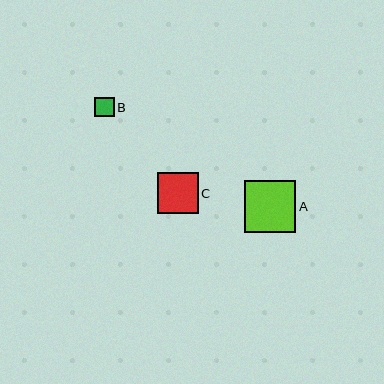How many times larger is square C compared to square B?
Square C is approximately 2.1 times the size of square B.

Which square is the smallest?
Square B is the smallest with a size of approximately 19 pixels.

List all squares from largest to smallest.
From largest to smallest: A, C, B.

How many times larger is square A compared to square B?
Square A is approximately 2.6 times the size of square B.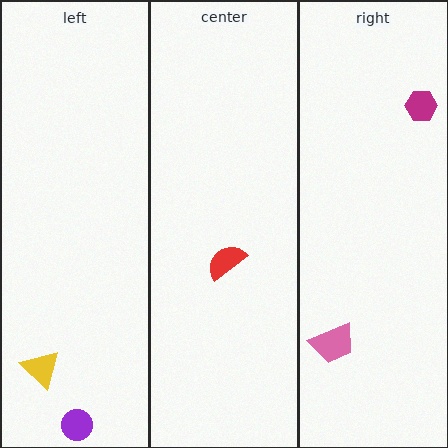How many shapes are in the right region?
2.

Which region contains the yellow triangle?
The left region.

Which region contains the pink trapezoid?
The right region.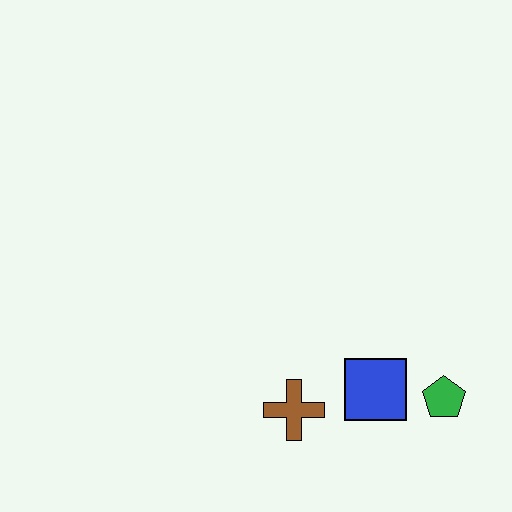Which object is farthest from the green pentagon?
The brown cross is farthest from the green pentagon.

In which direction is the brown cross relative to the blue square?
The brown cross is to the left of the blue square.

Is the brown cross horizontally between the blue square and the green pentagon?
No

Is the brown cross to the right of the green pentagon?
No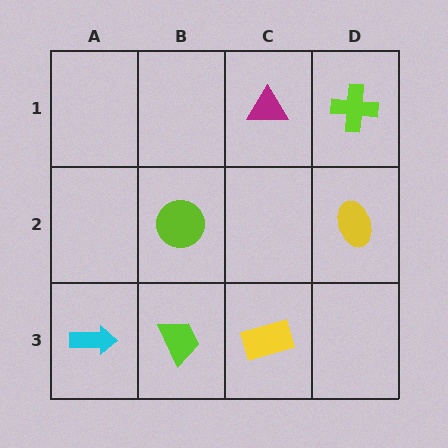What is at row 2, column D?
A yellow ellipse.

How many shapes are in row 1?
2 shapes.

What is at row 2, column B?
A lime circle.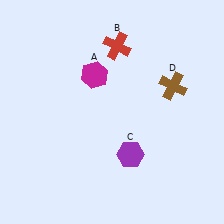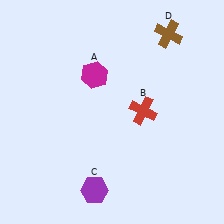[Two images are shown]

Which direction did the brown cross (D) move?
The brown cross (D) moved up.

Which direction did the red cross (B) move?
The red cross (B) moved down.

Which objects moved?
The objects that moved are: the red cross (B), the purple hexagon (C), the brown cross (D).